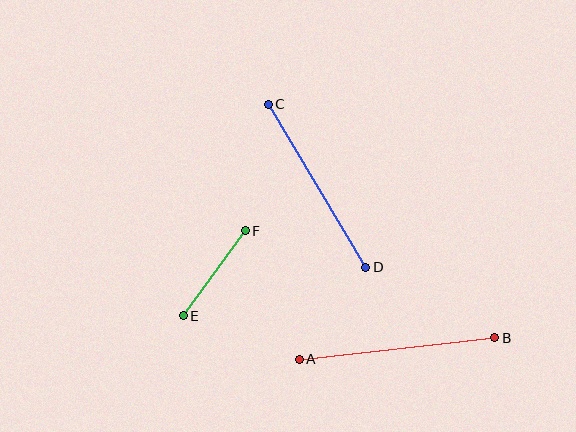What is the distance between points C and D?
The distance is approximately 190 pixels.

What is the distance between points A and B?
The distance is approximately 197 pixels.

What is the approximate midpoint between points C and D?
The midpoint is at approximately (317, 186) pixels.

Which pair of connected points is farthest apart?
Points A and B are farthest apart.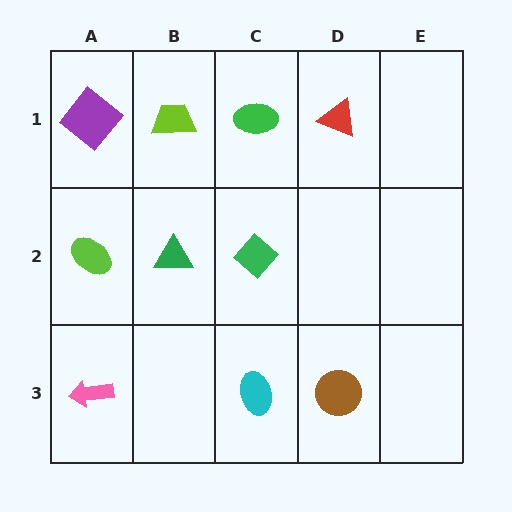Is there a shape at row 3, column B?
No, that cell is empty.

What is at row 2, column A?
A lime ellipse.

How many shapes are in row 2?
3 shapes.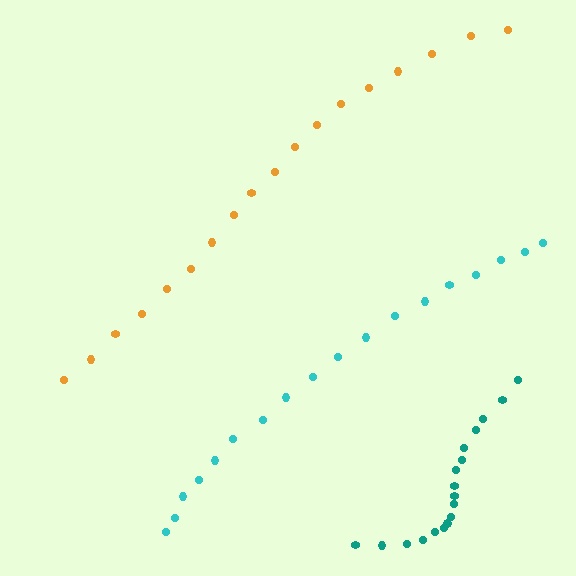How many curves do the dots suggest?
There are 3 distinct paths.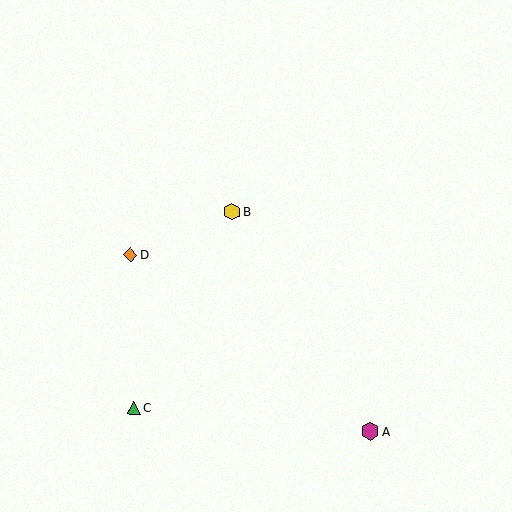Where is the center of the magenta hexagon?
The center of the magenta hexagon is at (370, 431).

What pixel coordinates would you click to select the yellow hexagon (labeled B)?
Click at (232, 212) to select the yellow hexagon B.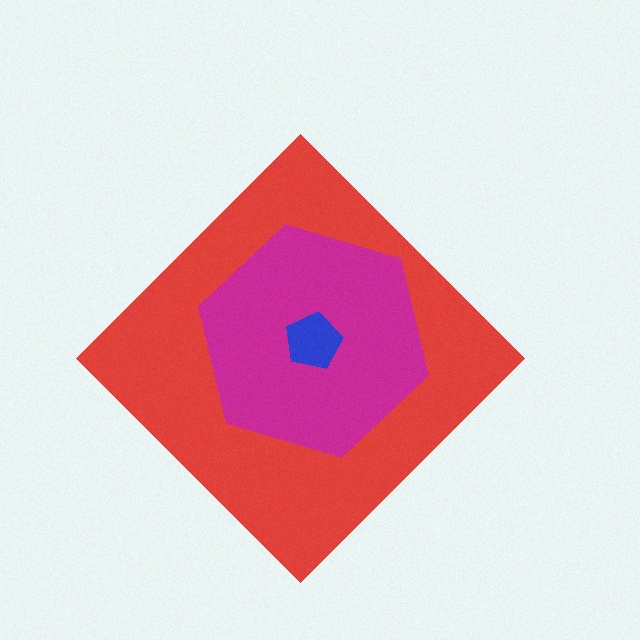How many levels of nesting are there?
3.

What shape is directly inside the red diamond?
The magenta hexagon.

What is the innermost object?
The blue pentagon.